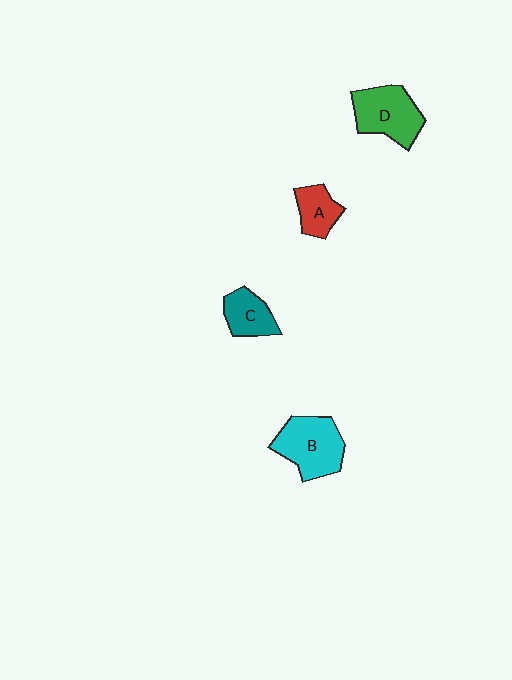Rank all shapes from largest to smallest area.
From largest to smallest: B (cyan), D (green), C (teal), A (red).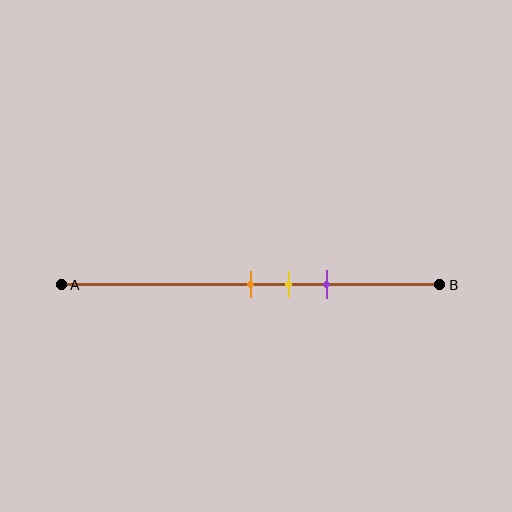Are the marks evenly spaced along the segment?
Yes, the marks are approximately evenly spaced.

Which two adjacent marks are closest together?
The orange and yellow marks are the closest adjacent pair.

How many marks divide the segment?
There are 3 marks dividing the segment.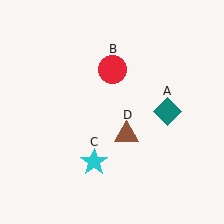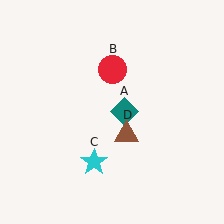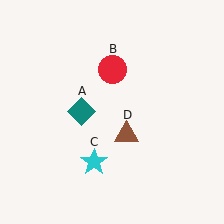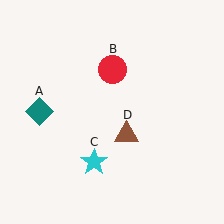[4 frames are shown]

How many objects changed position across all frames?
1 object changed position: teal diamond (object A).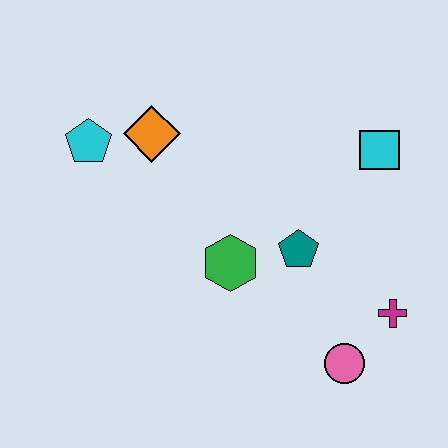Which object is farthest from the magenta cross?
The cyan pentagon is farthest from the magenta cross.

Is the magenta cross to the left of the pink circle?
No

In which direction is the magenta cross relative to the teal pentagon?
The magenta cross is to the right of the teal pentagon.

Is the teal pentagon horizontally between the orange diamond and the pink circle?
Yes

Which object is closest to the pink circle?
The magenta cross is closest to the pink circle.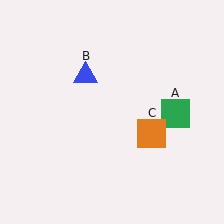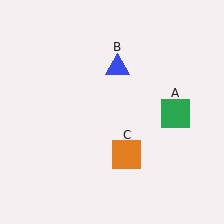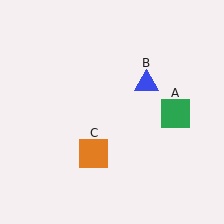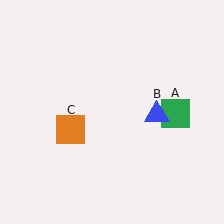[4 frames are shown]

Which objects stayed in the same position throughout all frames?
Green square (object A) remained stationary.